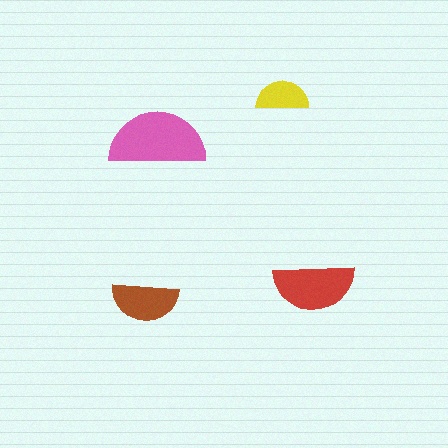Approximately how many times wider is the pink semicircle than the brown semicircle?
About 1.5 times wider.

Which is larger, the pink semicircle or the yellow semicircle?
The pink one.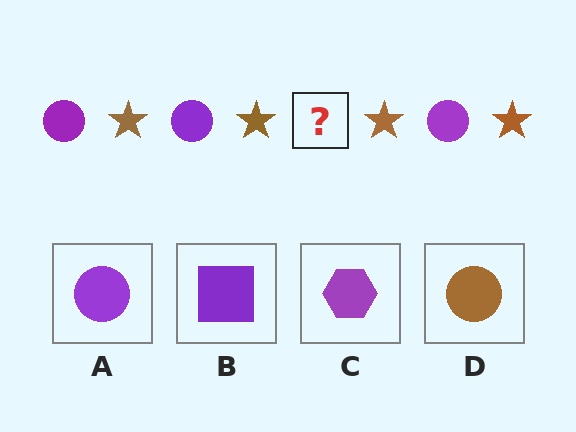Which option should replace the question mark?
Option A.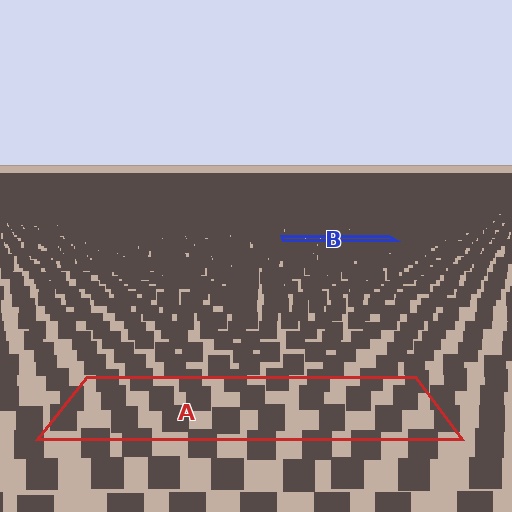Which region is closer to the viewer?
Region A is closer. The texture elements there are larger and more spread out.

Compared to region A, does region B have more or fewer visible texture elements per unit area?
Region B has more texture elements per unit area — they are packed more densely because it is farther away.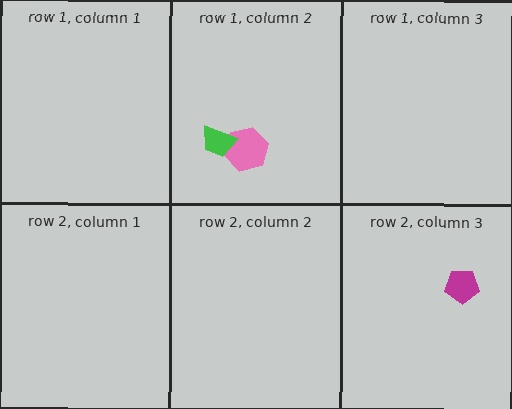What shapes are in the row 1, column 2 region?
The pink hexagon, the green trapezoid.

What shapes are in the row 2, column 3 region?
The magenta pentagon.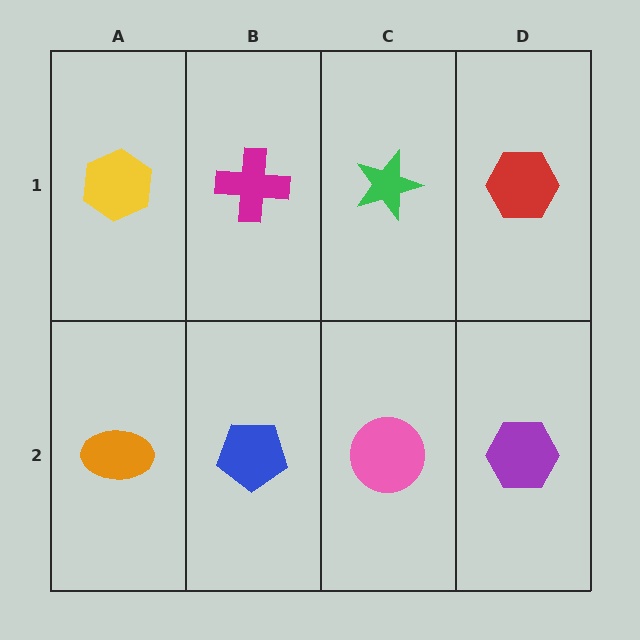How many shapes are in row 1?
4 shapes.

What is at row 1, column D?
A red hexagon.